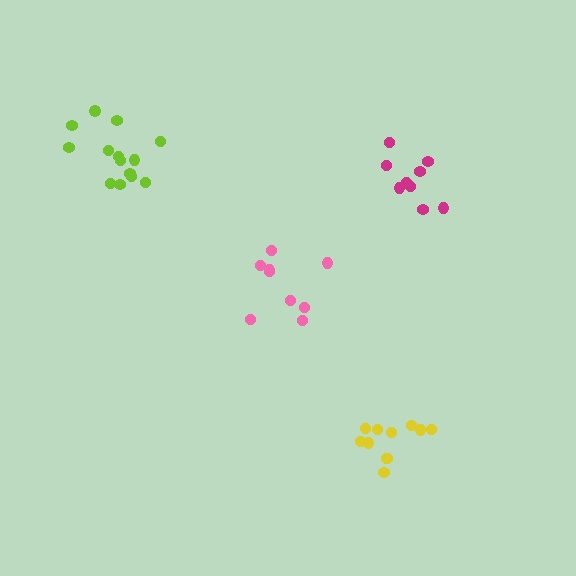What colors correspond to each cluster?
The clusters are colored: yellow, magenta, pink, lime.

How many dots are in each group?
Group 1: 11 dots, Group 2: 9 dots, Group 3: 9 dots, Group 4: 14 dots (43 total).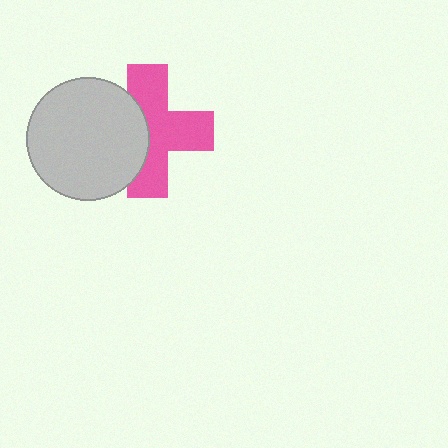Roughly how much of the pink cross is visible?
About half of it is visible (roughly 63%).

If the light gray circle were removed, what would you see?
You would see the complete pink cross.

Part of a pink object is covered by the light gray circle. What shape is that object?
It is a cross.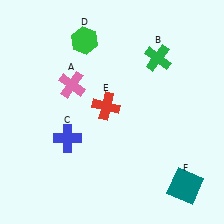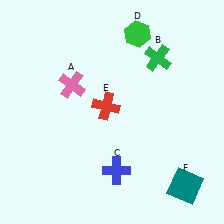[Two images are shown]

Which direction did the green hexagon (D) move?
The green hexagon (D) moved right.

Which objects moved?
The objects that moved are: the blue cross (C), the green hexagon (D).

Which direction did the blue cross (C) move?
The blue cross (C) moved right.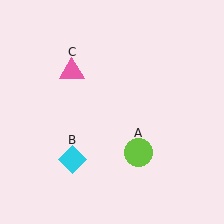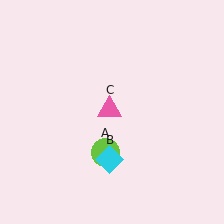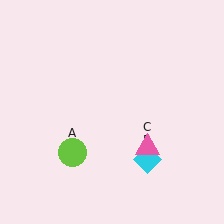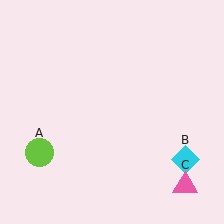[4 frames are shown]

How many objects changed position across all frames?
3 objects changed position: lime circle (object A), cyan diamond (object B), pink triangle (object C).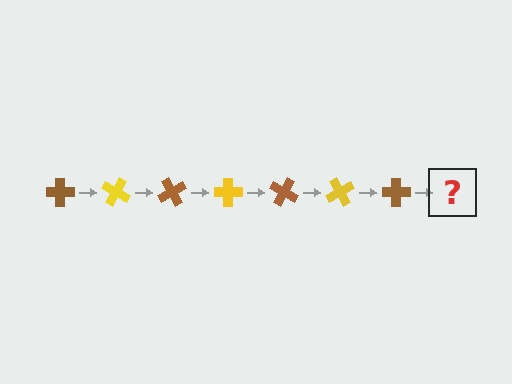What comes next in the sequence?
The next element should be a yellow cross, rotated 210 degrees from the start.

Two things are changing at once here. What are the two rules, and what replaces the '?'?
The two rules are that it rotates 30 degrees each step and the color cycles through brown and yellow. The '?' should be a yellow cross, rotated 210 degrees from the start.